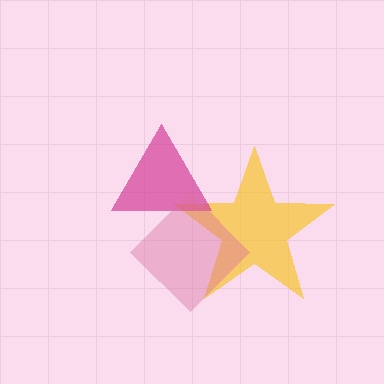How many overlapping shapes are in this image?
There are 3 overlapping shapes in the image.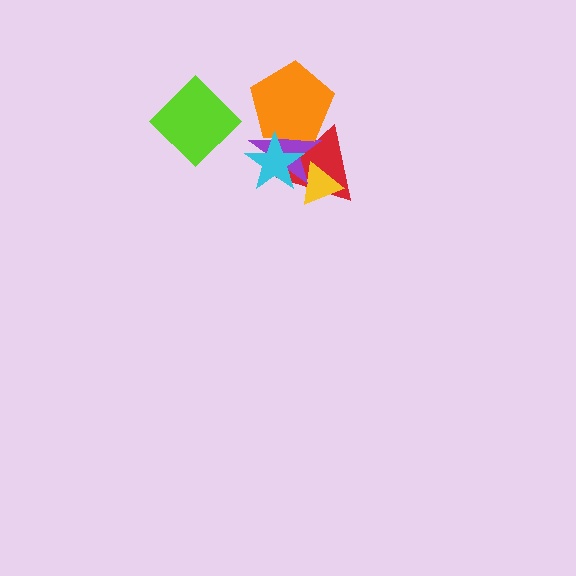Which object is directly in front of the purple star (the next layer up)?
The orange pentagon is directly in front of the purple star.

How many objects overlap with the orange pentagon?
3 objects overlap with the orange pentagon.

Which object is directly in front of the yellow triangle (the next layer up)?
The purple star is directly in front of the yellow triangle.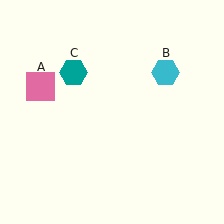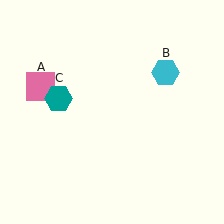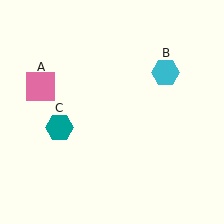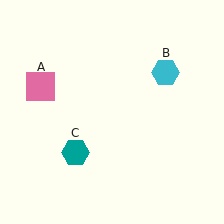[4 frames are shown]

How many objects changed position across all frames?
1 object changed position: teal hexagon (object C).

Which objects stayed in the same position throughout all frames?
Pink square (object A) and cyan hexagon (object B) remained stationary.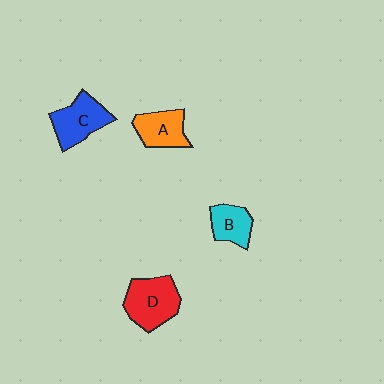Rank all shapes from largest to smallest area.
From largest to smallest: D (red), C (blue), A (orange), B (cyan).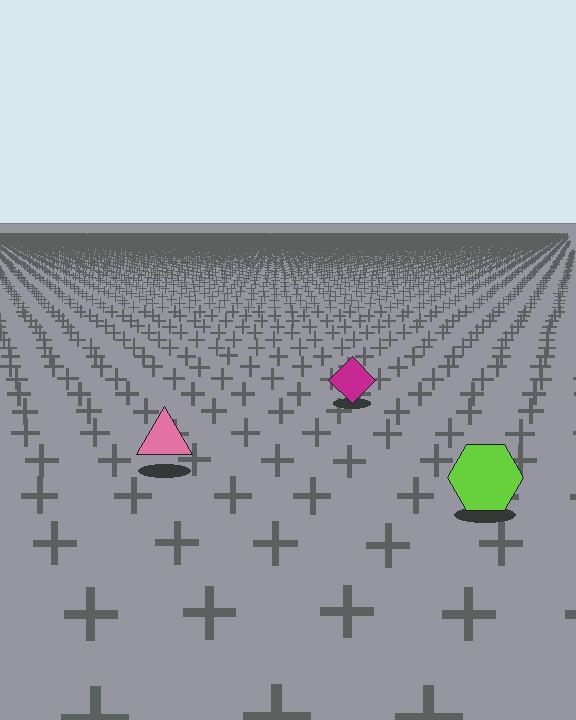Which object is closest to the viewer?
The lime hexagon is closest. The texture marks near it are larger and more spread out.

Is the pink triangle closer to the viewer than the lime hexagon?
No. The lime hexagon is closer — you can tell from the texture gradient: the ground texture is coarser near it.